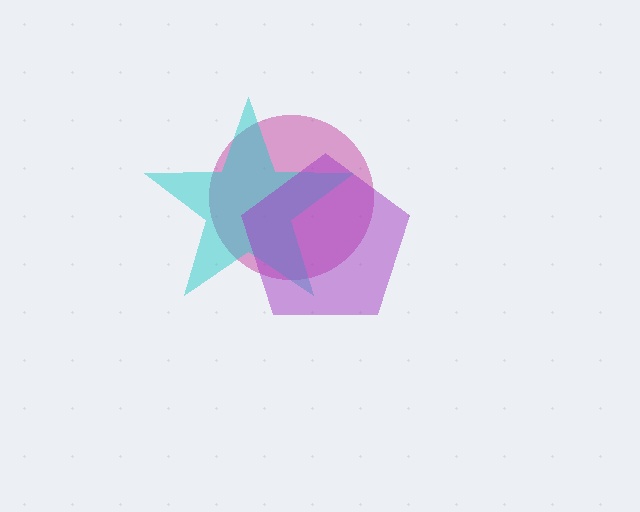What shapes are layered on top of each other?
The layered shapes are: a magenta circle, a cyan star, a purple pentagon.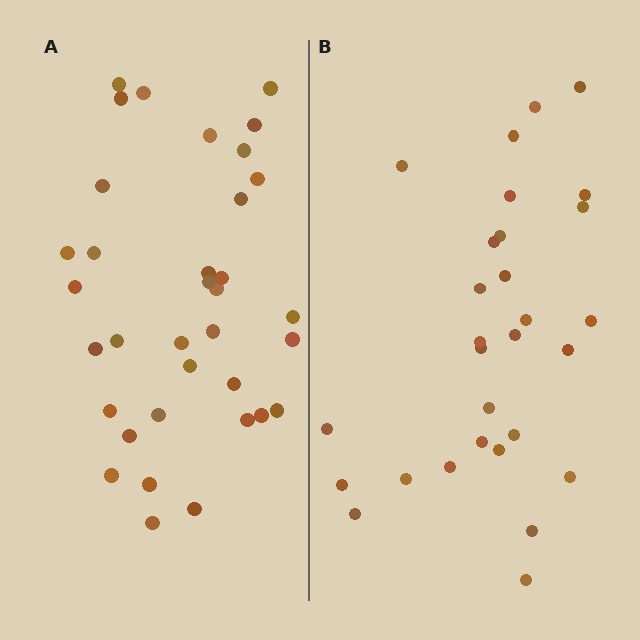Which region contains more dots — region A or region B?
Region A (the left region) has more dots.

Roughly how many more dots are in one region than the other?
Region A has about 6 more dots than region B.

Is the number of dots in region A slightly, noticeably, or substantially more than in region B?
Region A has only slightly more — the two regions are fairly close. The ratio is roughly 1.2 to 1.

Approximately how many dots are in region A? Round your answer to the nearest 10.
About 40 dots. (The exact count is 35, which rounds to 40.)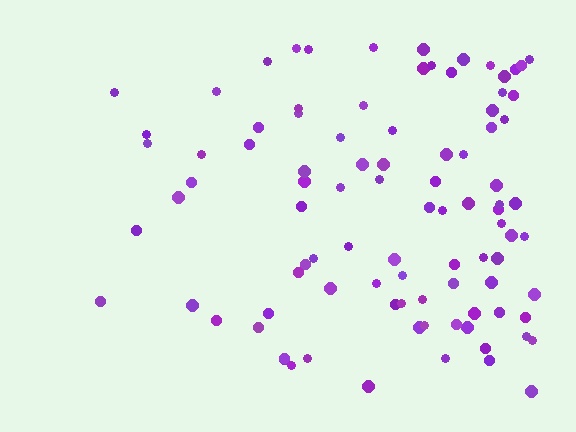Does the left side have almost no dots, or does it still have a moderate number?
Still a moderate number, just noticeably fewer than the right.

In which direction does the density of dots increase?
From left to right, with the right side densest.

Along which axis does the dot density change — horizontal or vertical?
Horizontal.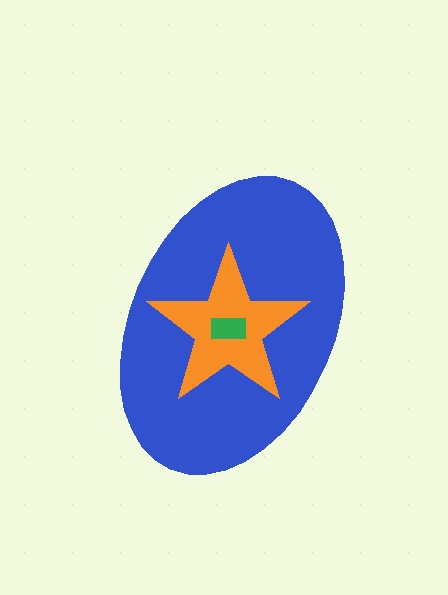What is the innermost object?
The green rectangle.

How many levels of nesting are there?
3.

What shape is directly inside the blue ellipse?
The orange star.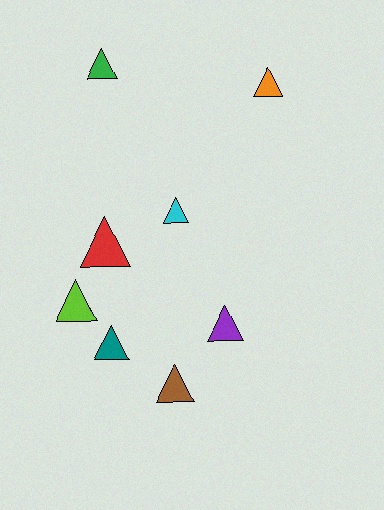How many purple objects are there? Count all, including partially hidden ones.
There is 1 purple object.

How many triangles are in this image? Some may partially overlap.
There are 8 triangles.